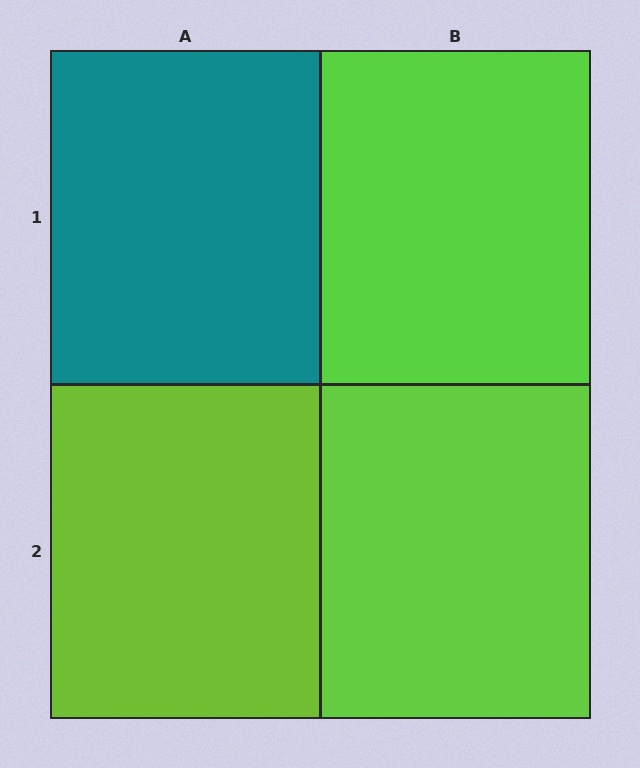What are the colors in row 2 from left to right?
Lime, lime.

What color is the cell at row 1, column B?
Lime.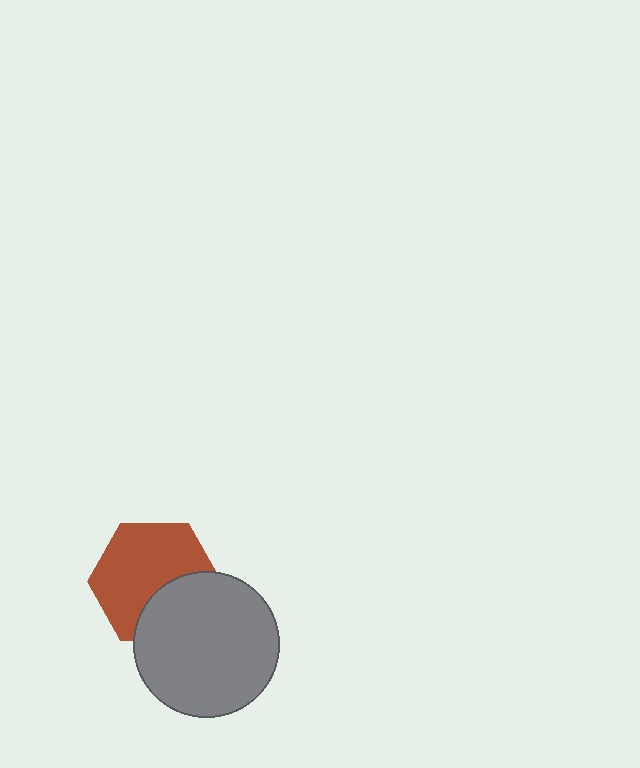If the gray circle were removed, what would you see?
You would see the complete brown hexagon.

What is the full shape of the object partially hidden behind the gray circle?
The partially hidden object is a brown hexagon.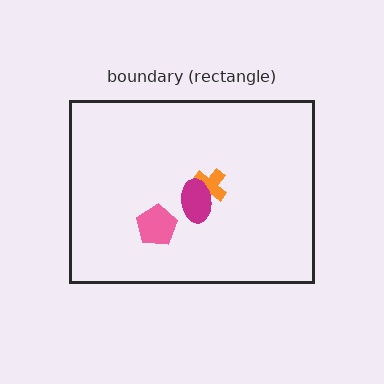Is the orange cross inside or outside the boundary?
Inside.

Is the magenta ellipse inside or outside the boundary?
Inside.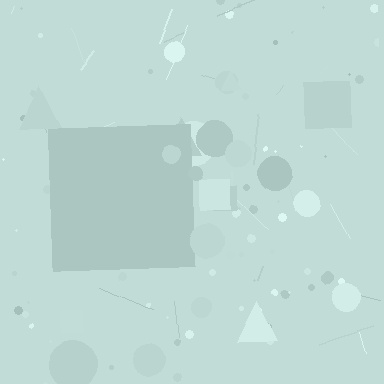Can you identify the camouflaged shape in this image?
The camouflaged shape is a square.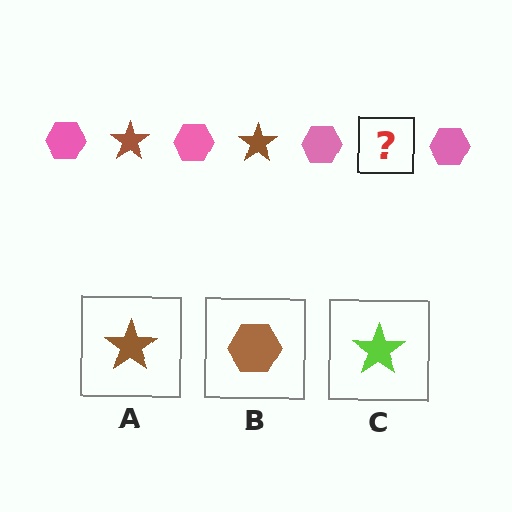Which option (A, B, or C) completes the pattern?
A.